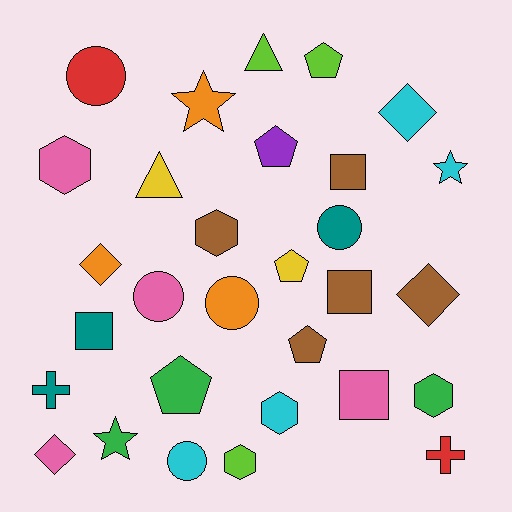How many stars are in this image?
There are 3 stars.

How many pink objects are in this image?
There are 4 pink objects.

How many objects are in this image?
There are 30 objects.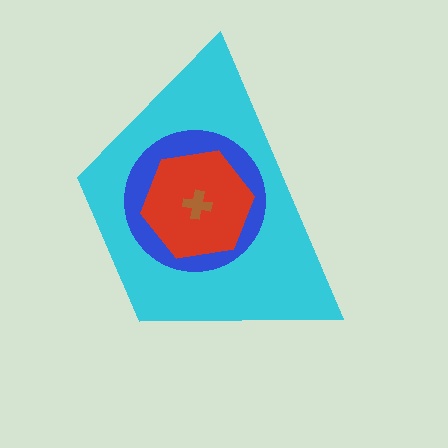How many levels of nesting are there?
4.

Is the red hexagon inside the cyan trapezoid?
Yes.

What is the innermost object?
The brown cross.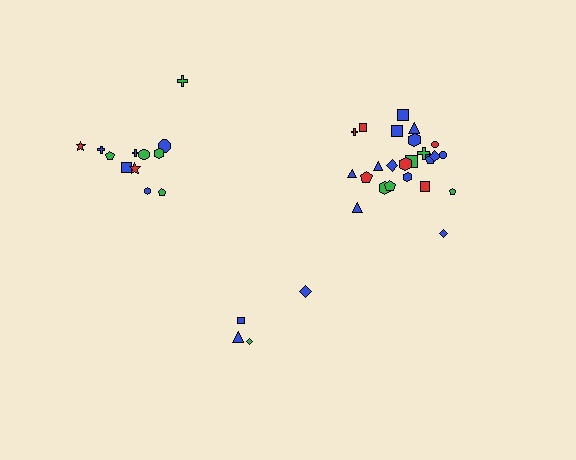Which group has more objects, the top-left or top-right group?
The top-right group.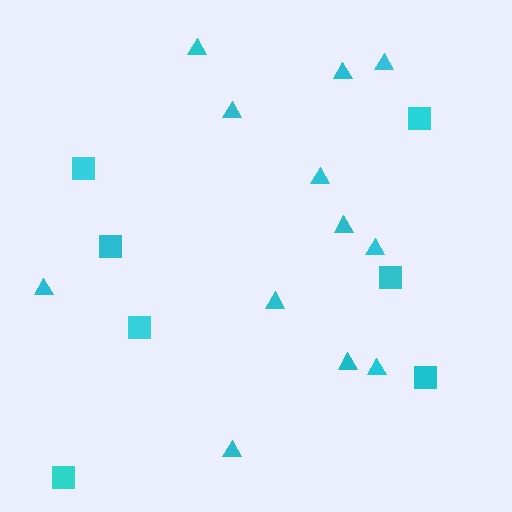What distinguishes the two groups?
There are 2 groups: one group of squares (7) and one group of triangles (12).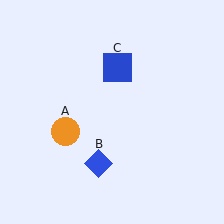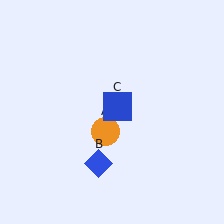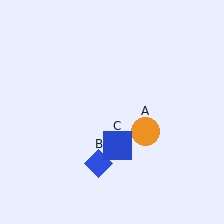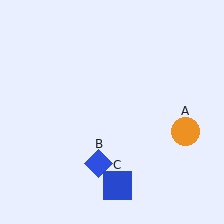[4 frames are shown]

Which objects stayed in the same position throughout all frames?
Blue diamond (object B) remained stationary.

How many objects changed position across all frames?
2 objects changed position: orange circle (object A), blue square (object C).